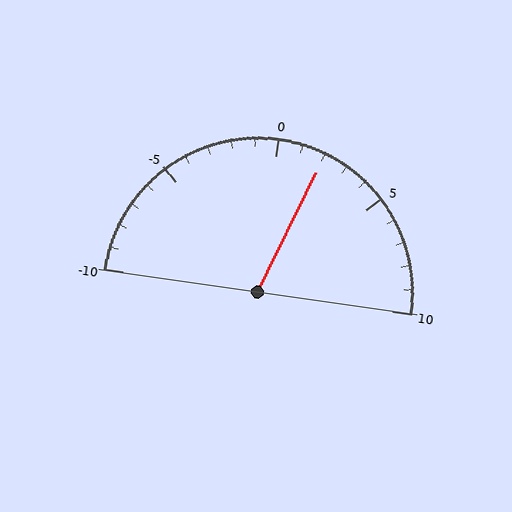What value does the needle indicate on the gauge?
The needle indicates approximately 2.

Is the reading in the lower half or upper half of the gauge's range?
The reading is in the upper half of the range (-10 to 10).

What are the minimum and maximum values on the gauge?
The gauge ranges from -10 to 10.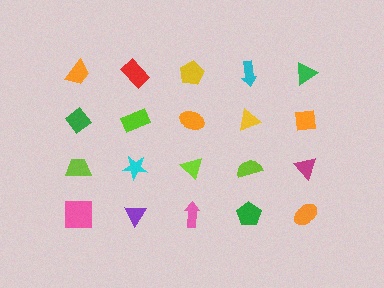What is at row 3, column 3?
A lime triangle.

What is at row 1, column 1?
An orange trapezoid.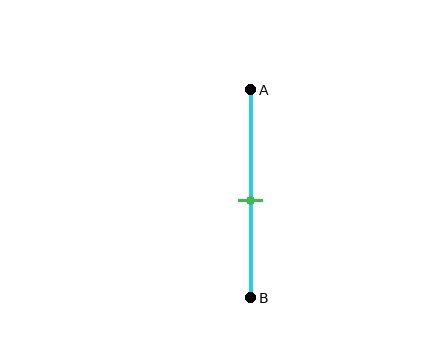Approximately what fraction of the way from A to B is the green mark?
The green mark is approximately 55% of the way from A to B.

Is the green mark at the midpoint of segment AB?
No, the mark is at about 55% from A, not at the 50% midpoint.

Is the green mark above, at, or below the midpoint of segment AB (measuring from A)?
The green mark is below the midpoint of segment AB.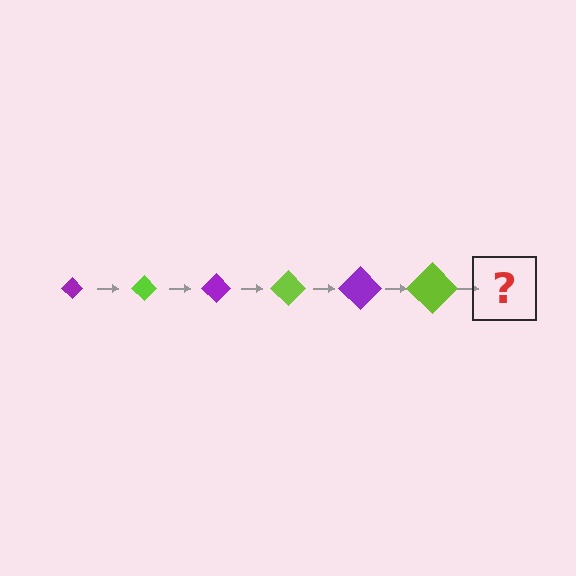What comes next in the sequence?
The next element should be a purple diamond, larger than the previous one.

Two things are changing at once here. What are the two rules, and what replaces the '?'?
The two rules are that the diamond grows larger each step and the color cycles through purple and lime. The '?' should be a purple diamond, larger than the previous one.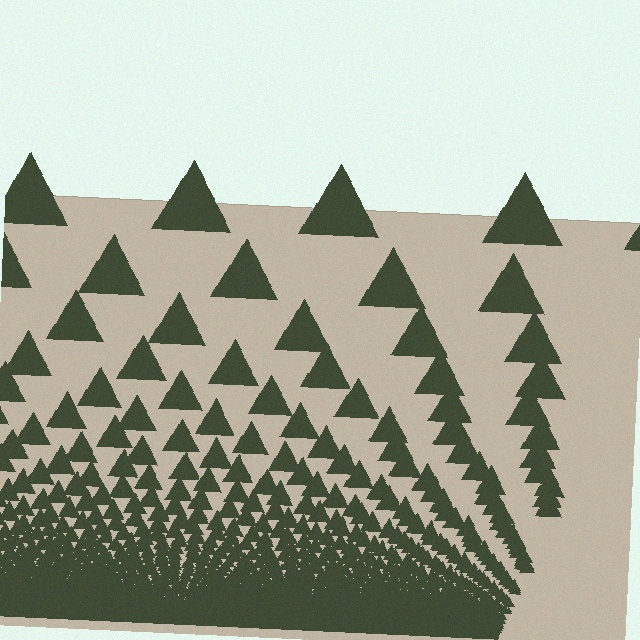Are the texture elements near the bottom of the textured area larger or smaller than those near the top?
Smaller. The gradient is inverted — elements near the bottom are smaller and denser.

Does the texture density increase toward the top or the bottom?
Density increases toward the bottom.